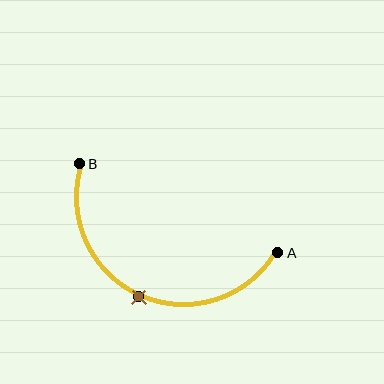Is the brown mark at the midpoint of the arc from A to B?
Yes. The brown mark lies on the arc at equal arc-length from both A and B — it is the arc midpoint.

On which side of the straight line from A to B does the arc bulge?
The arc bulges below the straight line connecting A and B.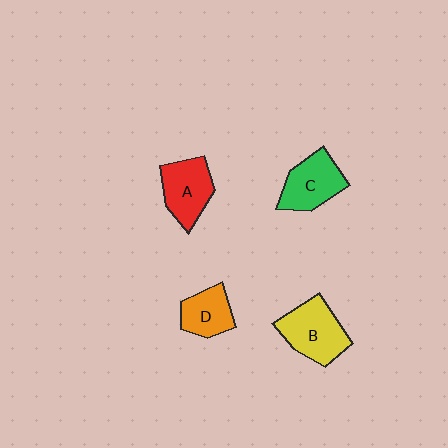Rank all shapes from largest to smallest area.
From largest to smallest: B (yellow), C (green), A (red), D (orange).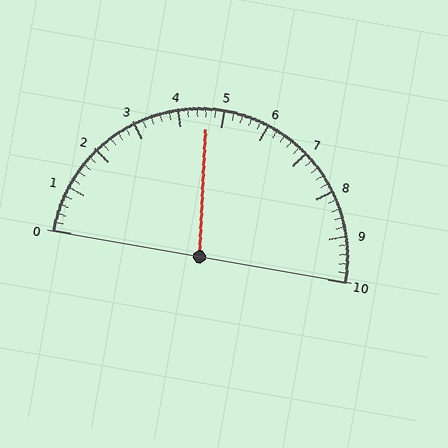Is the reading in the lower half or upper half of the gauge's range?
The reading is in the lower half of the range (0 to 10).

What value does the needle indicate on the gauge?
The needle indicates approximately 4.6.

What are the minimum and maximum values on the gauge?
The gauge ranges from 0 to 10.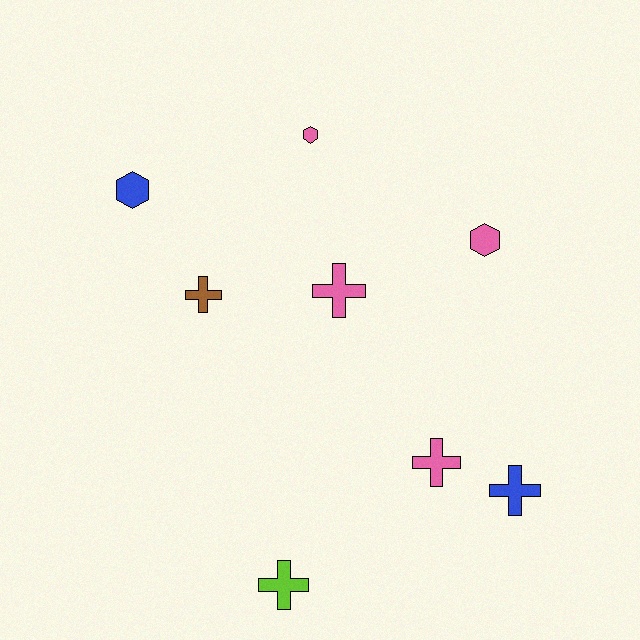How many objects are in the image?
There are 8 objects.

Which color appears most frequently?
Pink, with 4 objects.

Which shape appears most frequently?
Cross, with 5 objects.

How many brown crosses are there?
There is 1 brown cross.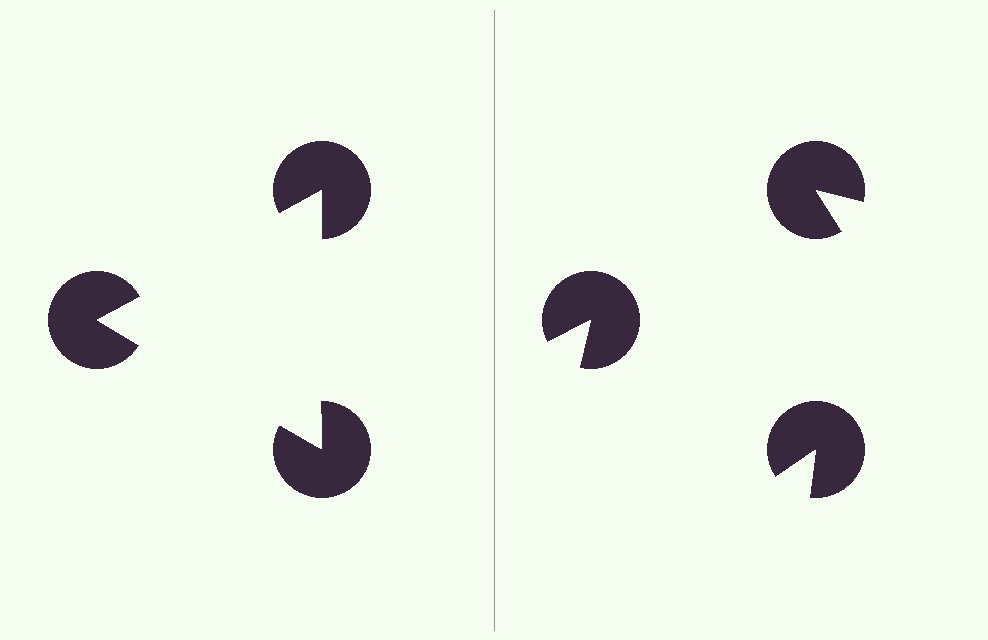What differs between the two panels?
The pac-man discs are positioned identically on both sides; only the wedge orientations differ. On the left they align to a triangle; on the right they are misaligned.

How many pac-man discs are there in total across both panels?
6 — 3 on each side.